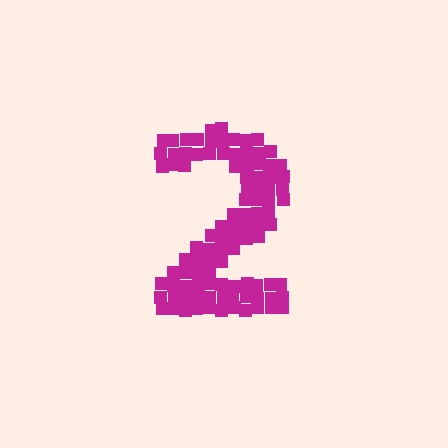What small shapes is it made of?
It is made of small squares.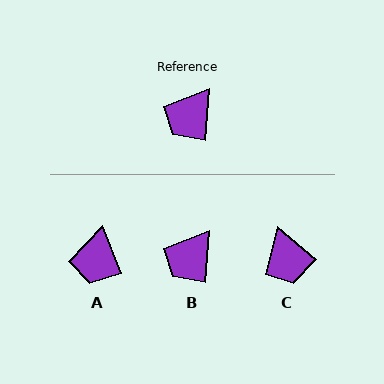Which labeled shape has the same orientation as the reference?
B.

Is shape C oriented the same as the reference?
No, it is off by about 54 degrees.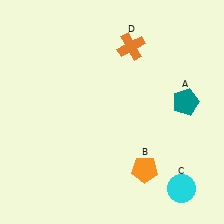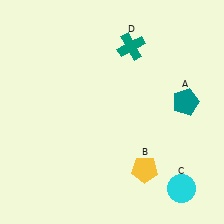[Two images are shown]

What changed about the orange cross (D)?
In Image 1, D is orange. In Image 2, it changed to teal.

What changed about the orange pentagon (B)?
In Image 1, B is orange. In Image 2, it changed to yellow.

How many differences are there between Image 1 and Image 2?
There are 2 differences between the two images.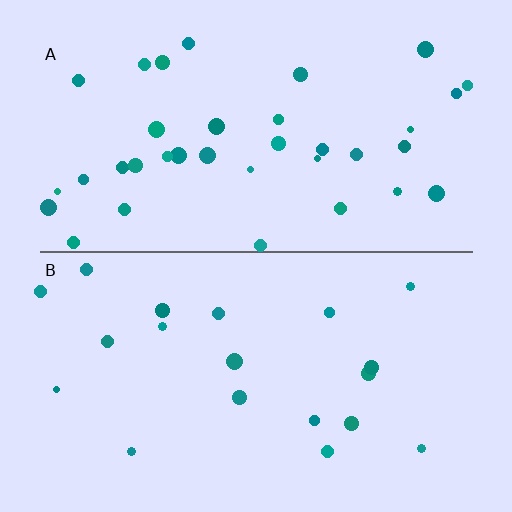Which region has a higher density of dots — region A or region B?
A (the top).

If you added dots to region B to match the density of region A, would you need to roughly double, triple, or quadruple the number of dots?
Approximately double.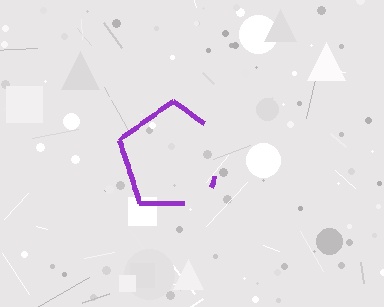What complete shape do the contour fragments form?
The contour fragments form a pentagon.